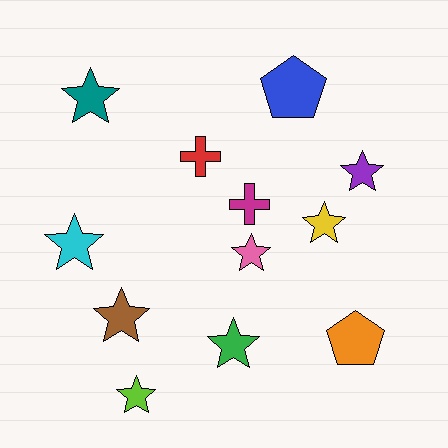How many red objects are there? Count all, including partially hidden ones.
There is 1 red object.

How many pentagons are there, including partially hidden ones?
There are 2 pentagons.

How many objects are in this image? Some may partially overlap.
There are 12 objects.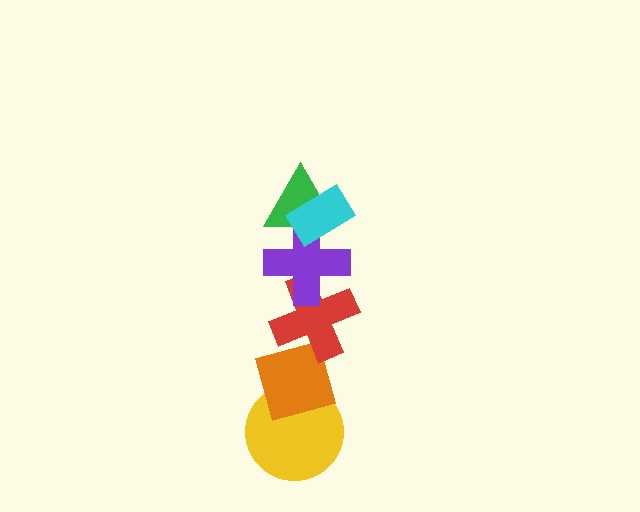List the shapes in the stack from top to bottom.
From top to bottom: the cyan rectangle, the green triangle, the purple cross, the red cross, the orange diamond, the yellow circle.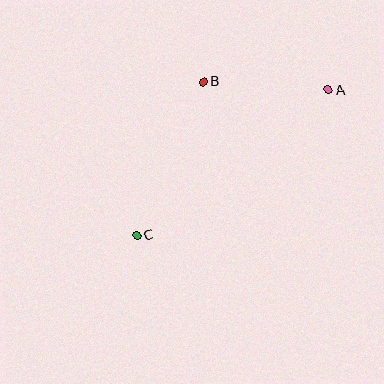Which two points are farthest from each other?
Points A and C are farthest from each other.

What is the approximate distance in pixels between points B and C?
The distance between B and C is approximately 167 pixels.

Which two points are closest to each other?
Points A and B are closest to each other.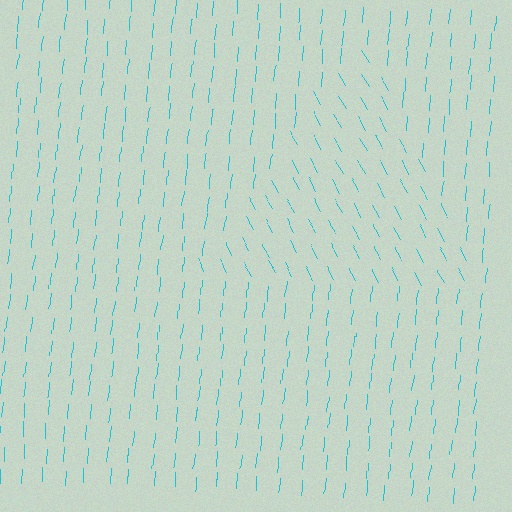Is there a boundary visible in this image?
Yes, there is a texture boundary formed by a change in line orientation.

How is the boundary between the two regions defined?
The boundary is defined purely by a change in line orientation (approximately 34 degrees difference). All lines are the same color and thickness.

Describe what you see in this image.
The image is filled with small cyan line segments. A triangle region in the image has lines oriented differently from the surrounding lines, creating a visible texture boundary.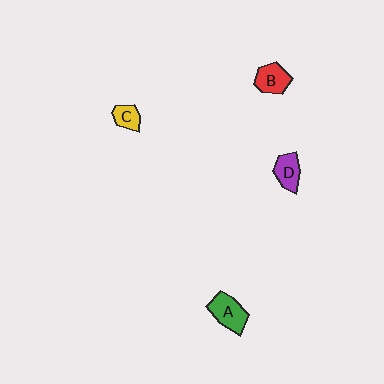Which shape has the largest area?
Shape A (green).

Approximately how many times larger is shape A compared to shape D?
Approximately 1.3 times.